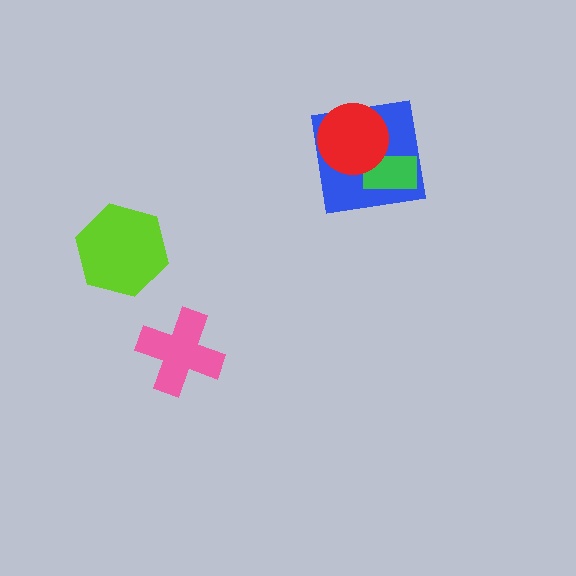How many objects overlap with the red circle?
2 objects overlap with the red circle.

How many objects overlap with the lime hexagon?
0 objects overlap with the lime hexagon.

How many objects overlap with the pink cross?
0 objects overlap with the pink cross.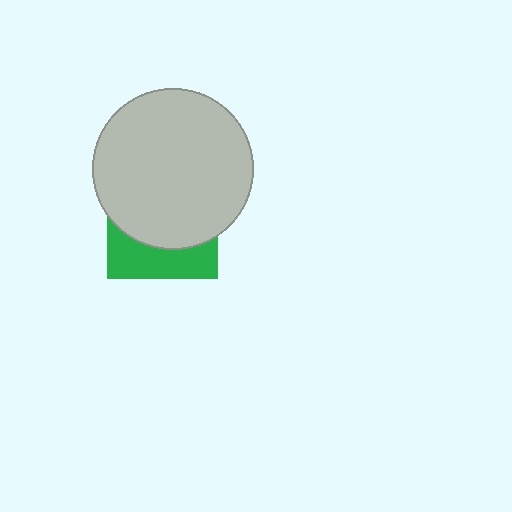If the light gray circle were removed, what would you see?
You would see the complete green square.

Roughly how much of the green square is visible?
A small part of it is visible (roughly 33%).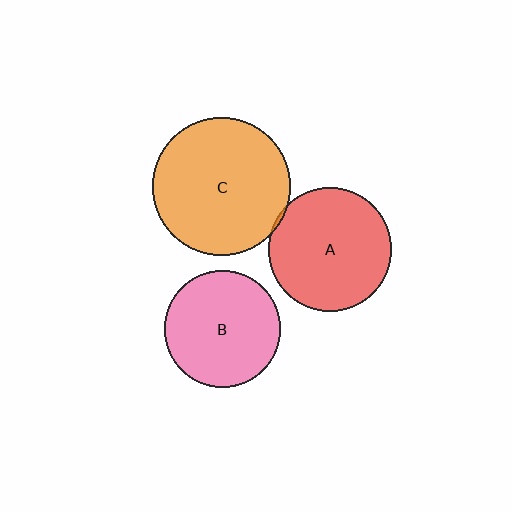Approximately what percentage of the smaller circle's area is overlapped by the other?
Approximately 5%.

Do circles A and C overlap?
Yes.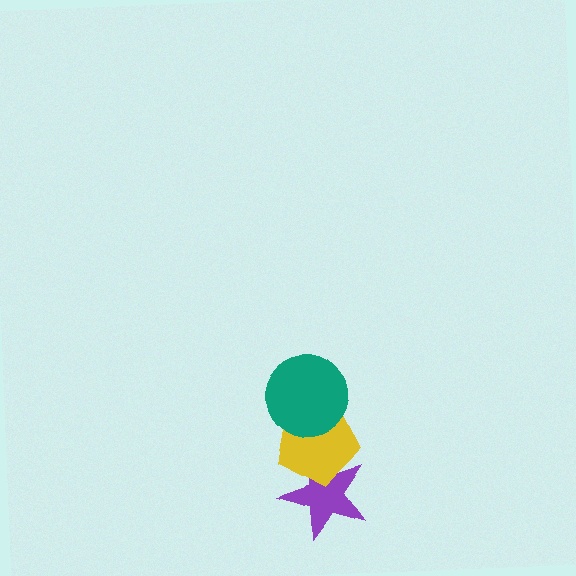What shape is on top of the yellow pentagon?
The teal circle is on top of the yellow pentagon.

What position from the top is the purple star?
The purple star is 3rd from the top.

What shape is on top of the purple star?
The yellow pentagon is on top of the purple star.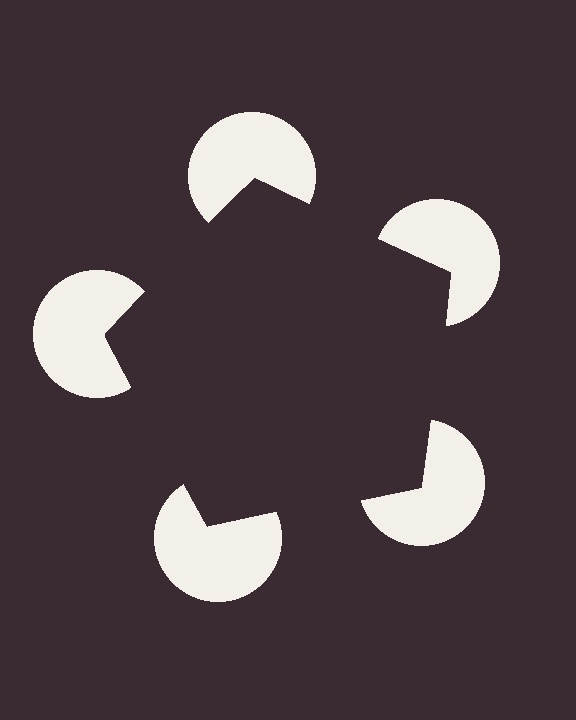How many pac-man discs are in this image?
There are 5 — one at each vertex of the illusory pentagon.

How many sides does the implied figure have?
5 sides.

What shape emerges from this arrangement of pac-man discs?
An illusory pentagon — its edges are inferred from the aligned wedge cuts in the pac-man discs, not physically drawn.